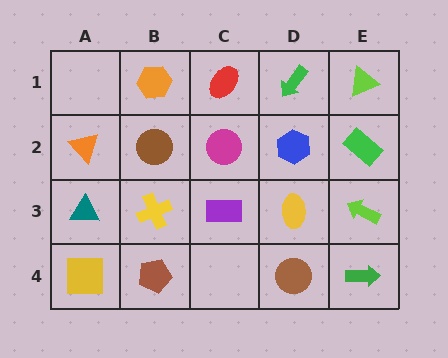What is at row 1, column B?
An orange hexagon.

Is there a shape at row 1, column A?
No, that cell is empty.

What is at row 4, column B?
A brown pentagon.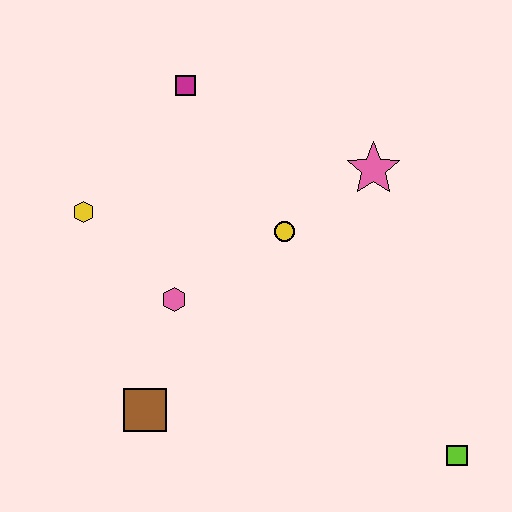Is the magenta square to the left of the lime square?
Yes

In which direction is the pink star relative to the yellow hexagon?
The pink star is to the right of the yellow hexagon.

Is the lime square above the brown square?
No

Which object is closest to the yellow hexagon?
The pink hexagon is closest to the yellow hexagon.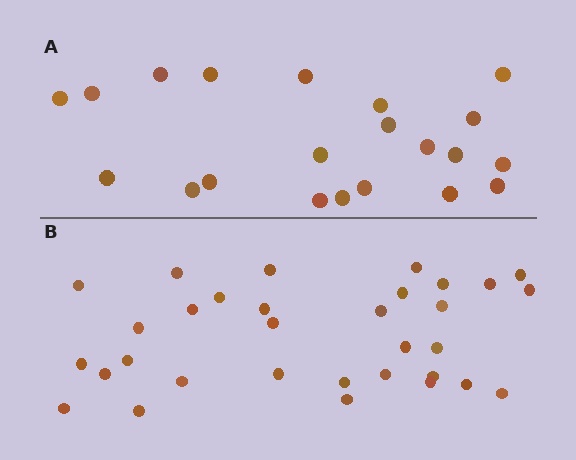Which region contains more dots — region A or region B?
Region B (the bottom region) has more dots.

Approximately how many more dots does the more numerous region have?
Region B has roughly 12 or so more dots than region A.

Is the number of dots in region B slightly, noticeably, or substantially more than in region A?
Region B has substantially more. The ratio is roughly 1.5 to 1.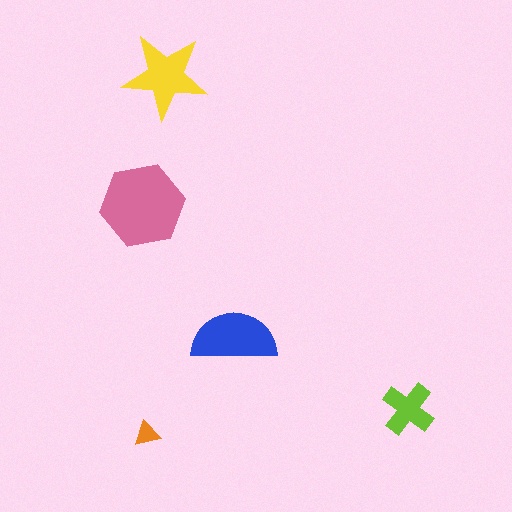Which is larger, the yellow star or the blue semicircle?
The blue semicircle.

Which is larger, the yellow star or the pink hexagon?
The pink hexagon.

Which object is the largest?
The pink hexagon.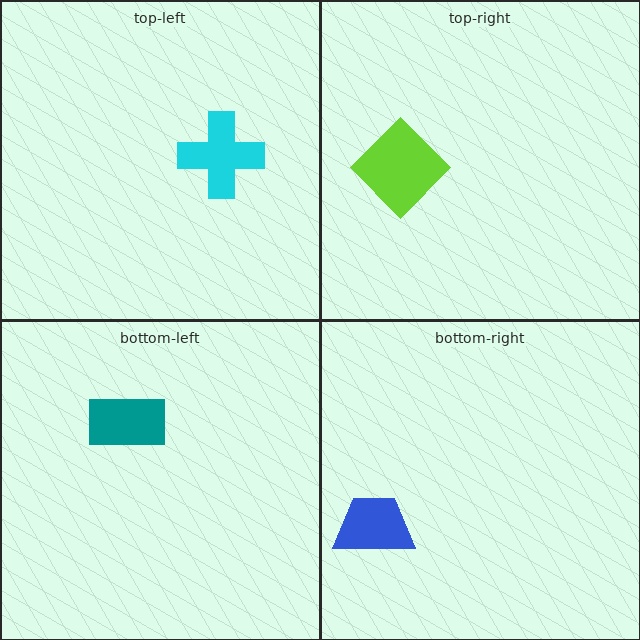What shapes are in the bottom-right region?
The blue trapezoid.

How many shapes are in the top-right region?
1.